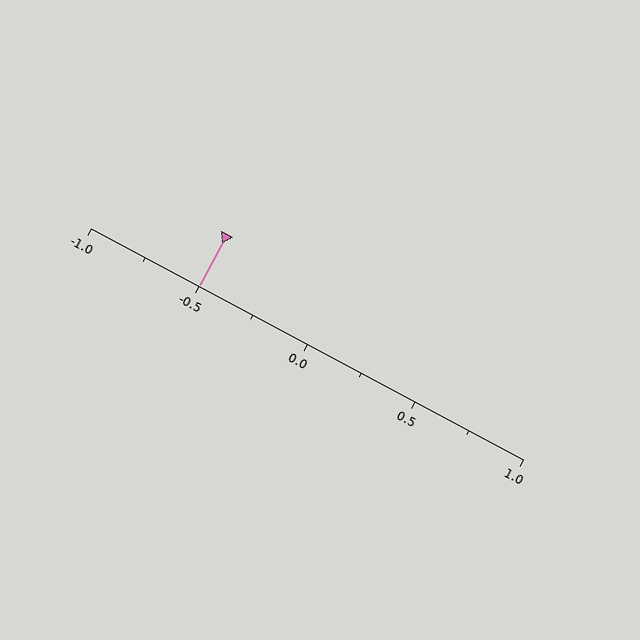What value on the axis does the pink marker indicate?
The marker indicates approximately -0.5.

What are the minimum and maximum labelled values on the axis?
The axis runs from -1.0 to 1.0.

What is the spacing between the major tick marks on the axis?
The major ticks are spaced 0.5 apart.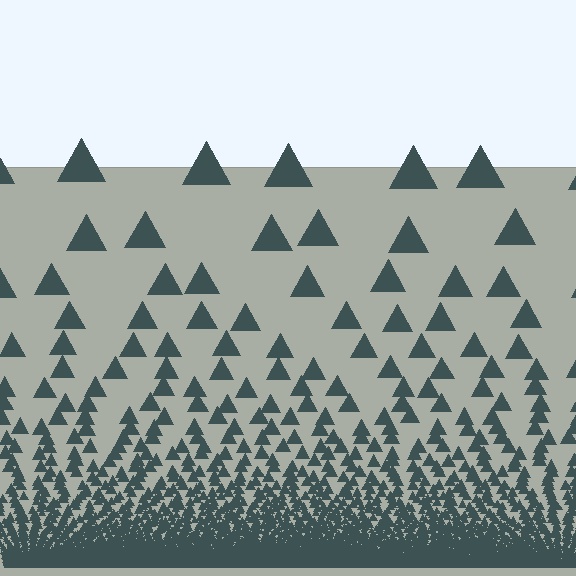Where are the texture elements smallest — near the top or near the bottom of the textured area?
Near the bottom.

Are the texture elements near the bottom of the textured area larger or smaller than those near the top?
Smaller. The gradient is inverted — elements near the bottom are smaller and denser.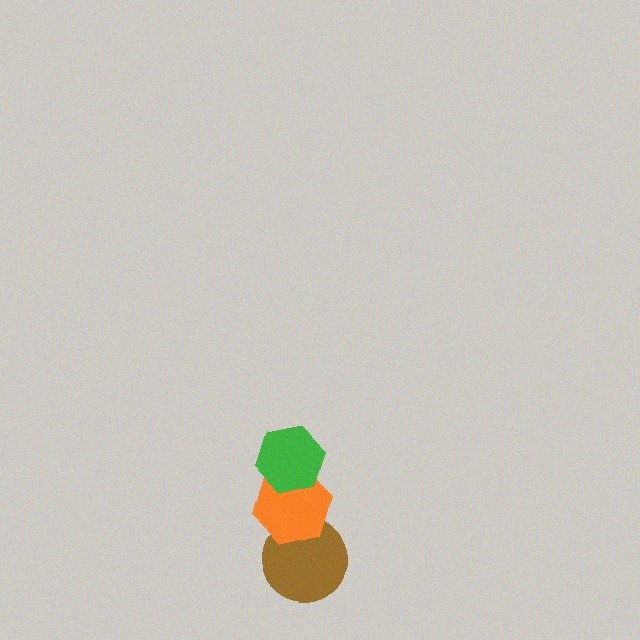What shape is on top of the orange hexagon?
The green hexagon is on top of the orange hexagon.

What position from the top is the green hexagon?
The green hexagon is 1st from the top.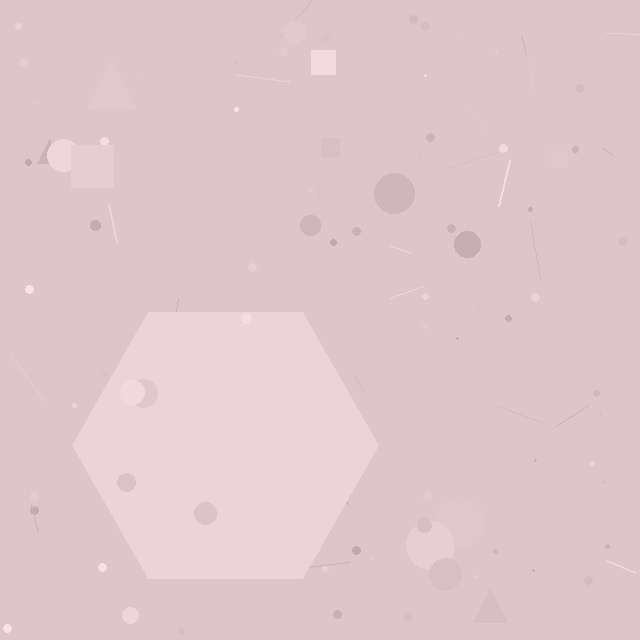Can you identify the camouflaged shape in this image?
The camouflaged shape is a hexagon.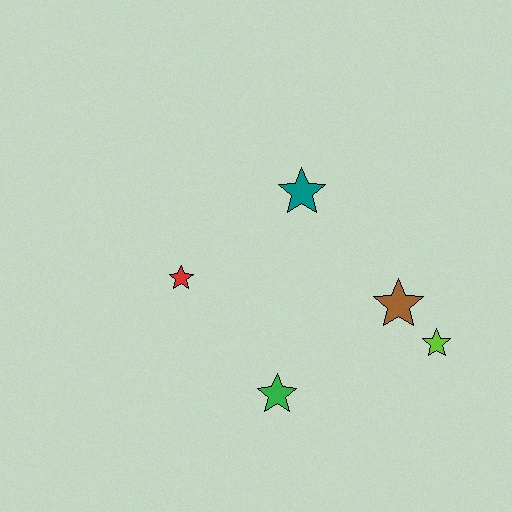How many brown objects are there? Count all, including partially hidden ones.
There is 1 brown object.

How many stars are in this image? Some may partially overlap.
There are 5 stars.